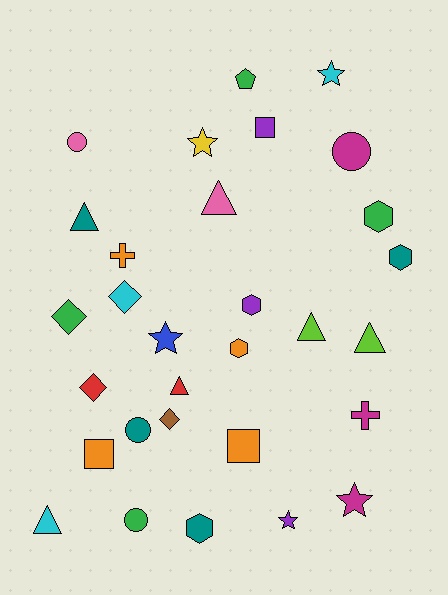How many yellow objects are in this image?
There is 1 yellow object.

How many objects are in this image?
There are 30 objects.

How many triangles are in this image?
There are 6 triangles.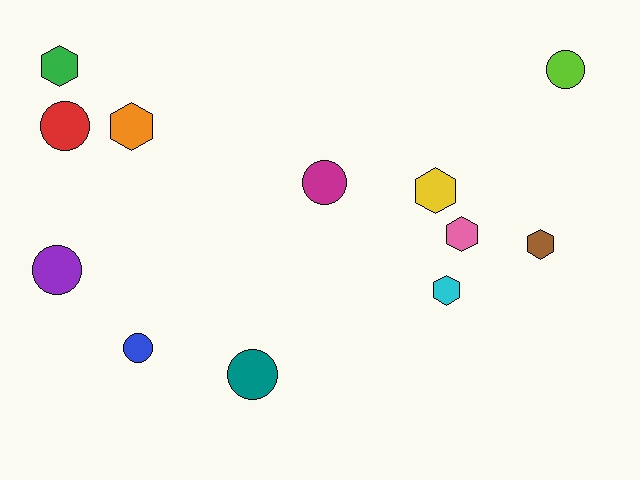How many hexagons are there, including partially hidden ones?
There are 6 hexagons.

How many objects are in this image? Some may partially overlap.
There are 12 objects.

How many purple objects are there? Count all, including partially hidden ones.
There is 1 purple object.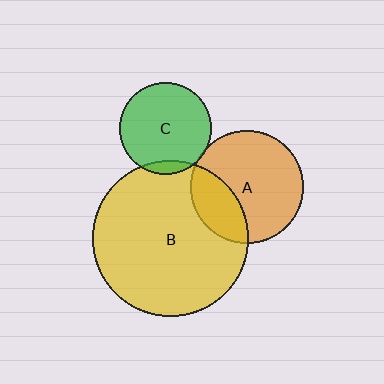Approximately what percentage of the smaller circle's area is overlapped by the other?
Approximately 30%.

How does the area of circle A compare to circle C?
Approximately 1.5 times.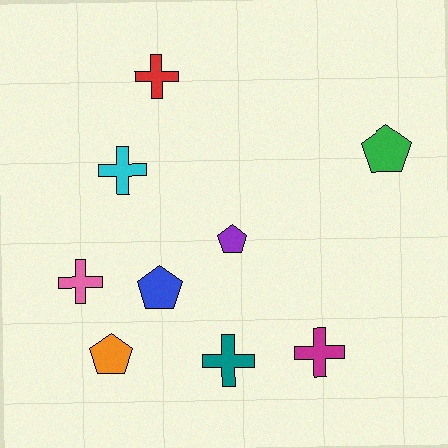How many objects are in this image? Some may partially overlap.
There are 9 objects.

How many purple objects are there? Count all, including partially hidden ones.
There is 1 purple object.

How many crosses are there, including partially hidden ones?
There are 5 crosses.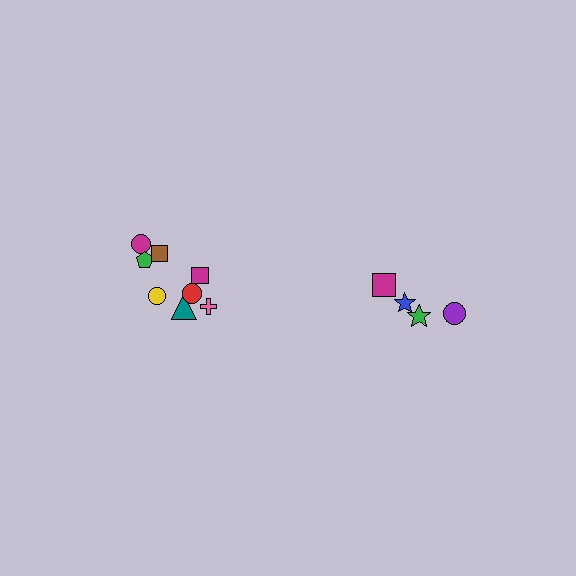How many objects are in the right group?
There are 4 objects.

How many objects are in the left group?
There are 8 objects.